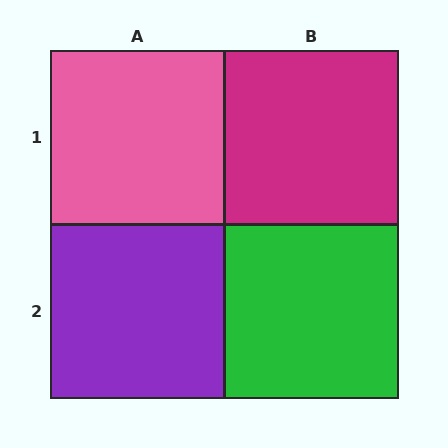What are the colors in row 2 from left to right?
Purple, green.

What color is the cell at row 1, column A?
Pink.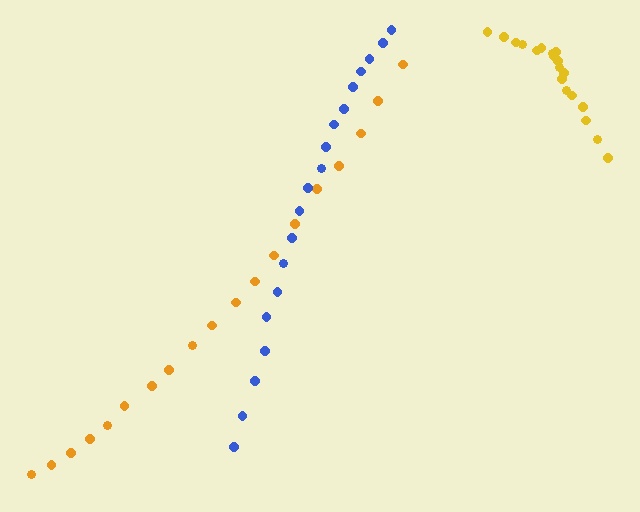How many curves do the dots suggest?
There are 3 distinct paths.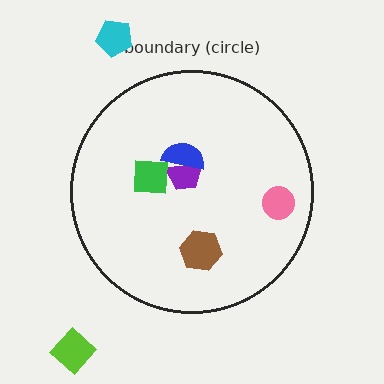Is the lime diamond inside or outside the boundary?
Outside.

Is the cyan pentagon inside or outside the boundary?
Outside.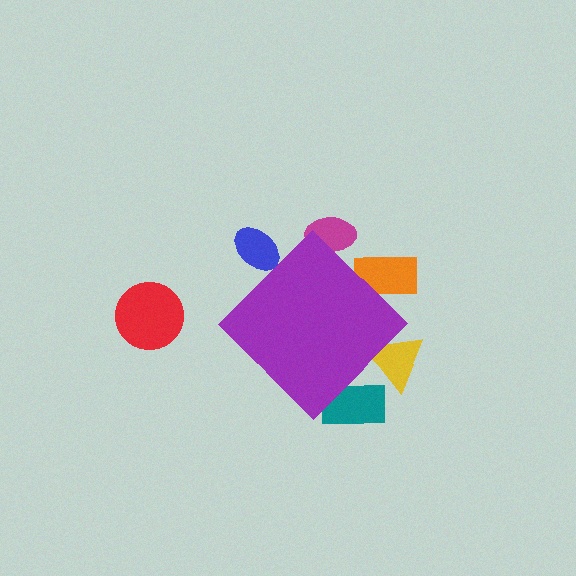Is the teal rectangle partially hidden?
Yes, the teal rectangle is partially hidden behind the purple diamond.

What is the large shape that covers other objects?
A purple diamond.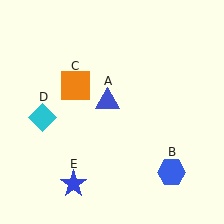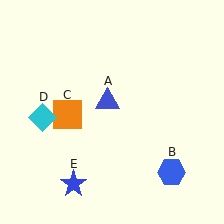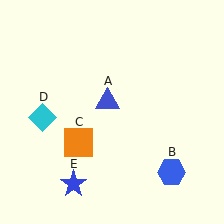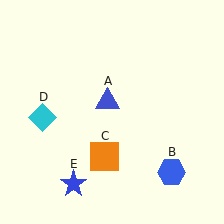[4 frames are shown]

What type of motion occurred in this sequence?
The orange square (object C) rotated counterclockwise around the center of the scene.